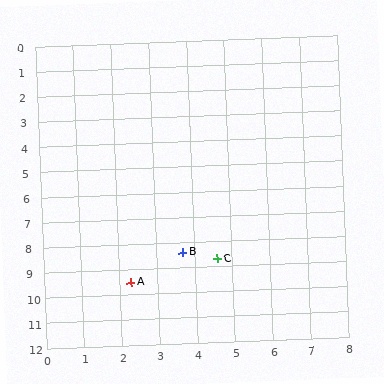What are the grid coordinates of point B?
Point B is at approximately (3.7, 8.4).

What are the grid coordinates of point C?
Point C is at approximately (4.6, 8.7).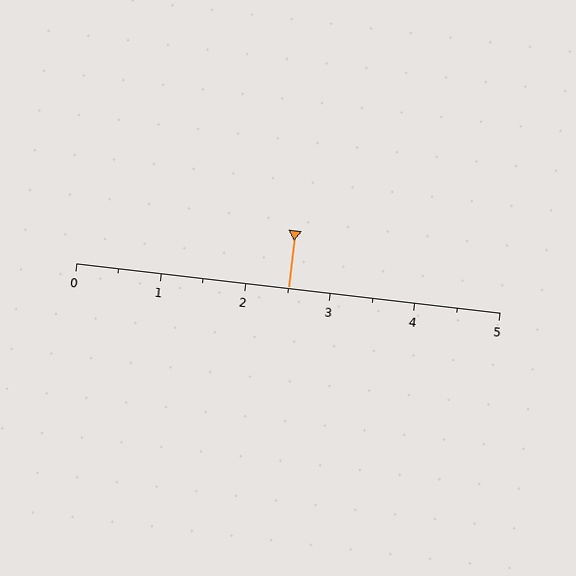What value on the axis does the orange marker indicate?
The marker indicates approximately 2.5.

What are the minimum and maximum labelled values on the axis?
The axis runs from 0 to 5.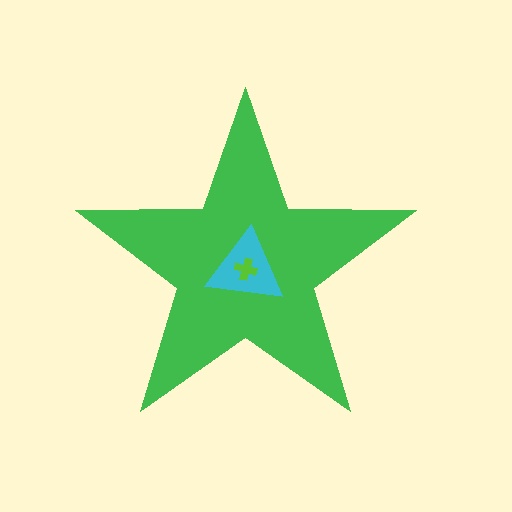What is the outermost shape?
The green star.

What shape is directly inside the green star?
The cyan triangle.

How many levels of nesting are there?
3.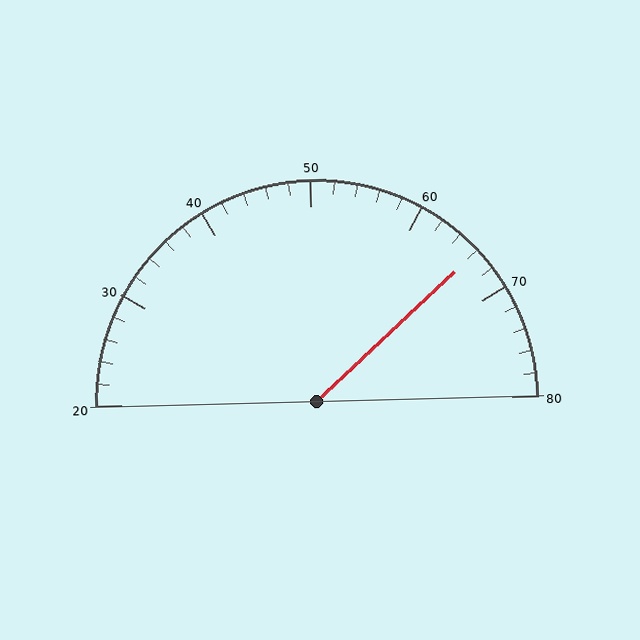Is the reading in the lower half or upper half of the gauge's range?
The reading is in the upper half of the range (20 to 80).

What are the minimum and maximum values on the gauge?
The gauge ranges from 20 to 80.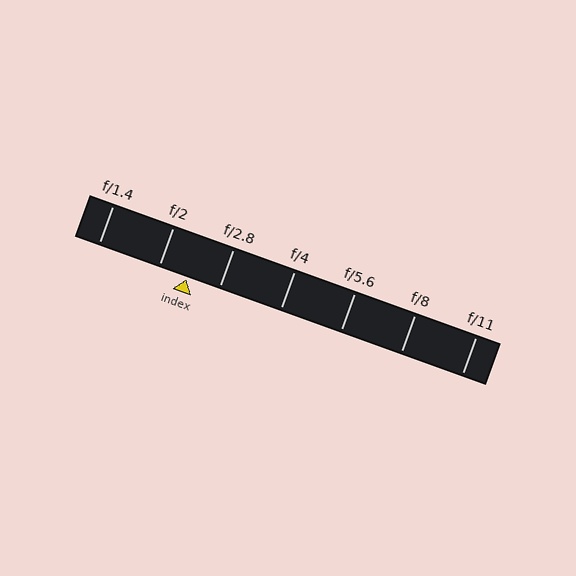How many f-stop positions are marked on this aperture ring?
There are 7 f-stop positions marked.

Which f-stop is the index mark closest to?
The index mark is closest to f/2.